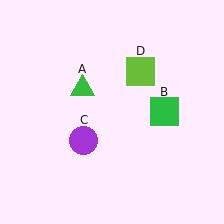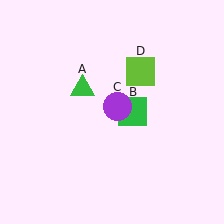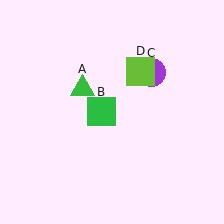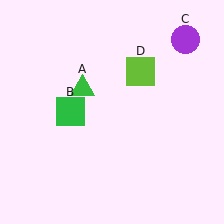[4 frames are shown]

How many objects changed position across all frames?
2 objects changed position: green square (object B), purple circle (object C).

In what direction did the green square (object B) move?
The green square (object B) moved left.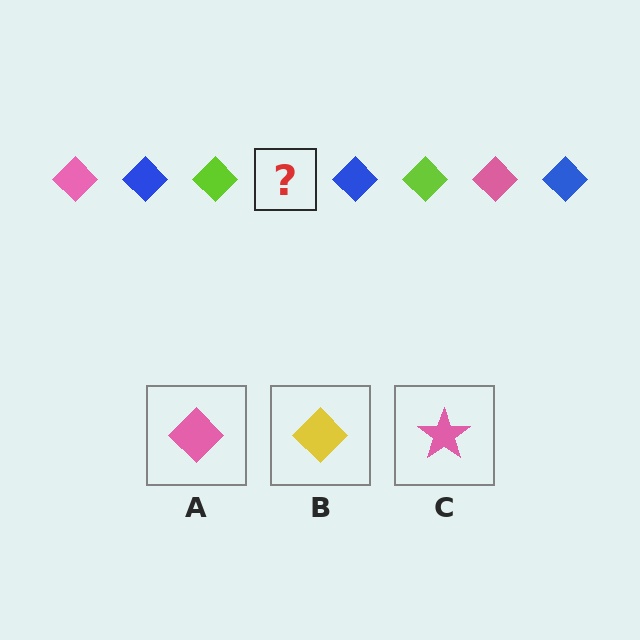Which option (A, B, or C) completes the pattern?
A.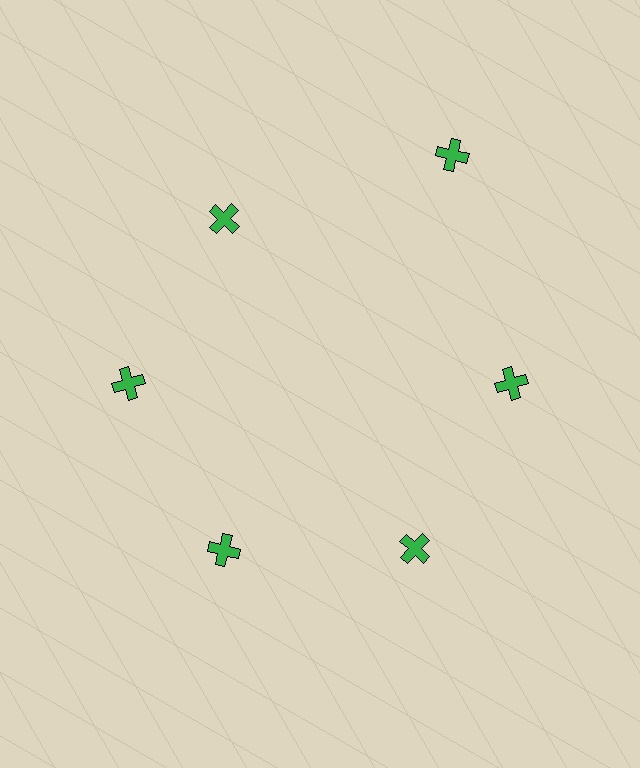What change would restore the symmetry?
The symmetry would be restored by moving it inward, back onto the ring so that all 6 crosses sit at equal angles and equal distance from the center.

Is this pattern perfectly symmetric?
No. The 6 green crosses are arranged in a ring, but one element near the 1 o'clock position is pushed outward from the center, breaking the 6-fold rotational symmetry.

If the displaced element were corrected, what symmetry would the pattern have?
It would have 6-fold rotational symmetry — the pattern would map onto itself every 60 degrees.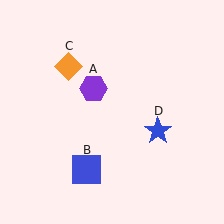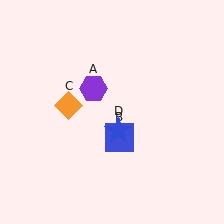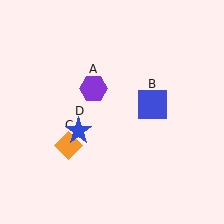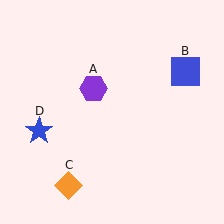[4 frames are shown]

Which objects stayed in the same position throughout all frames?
Purple hexagon (object A) remained stationary.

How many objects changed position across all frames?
3 objects changed position: blue square (object B), orange diamond (object C), blue star (object D).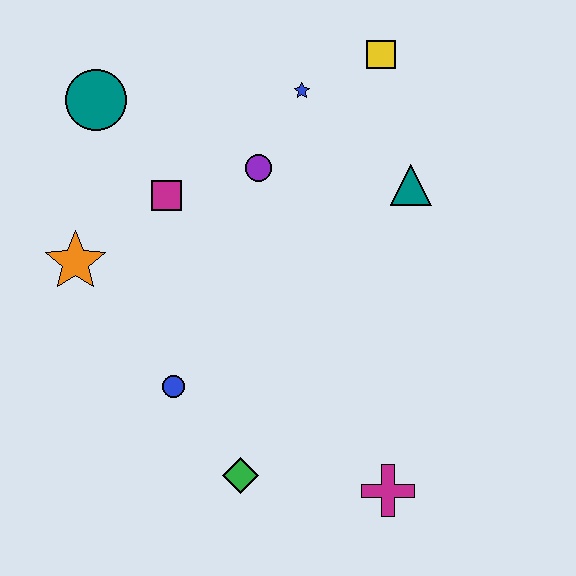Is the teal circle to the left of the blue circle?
Yes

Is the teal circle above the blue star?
No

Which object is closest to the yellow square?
The blue star is closest to the yellow square.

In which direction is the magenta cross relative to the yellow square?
The magenta cross is below the yellow square.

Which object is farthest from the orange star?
The magenta cross is farthest from the orange star.